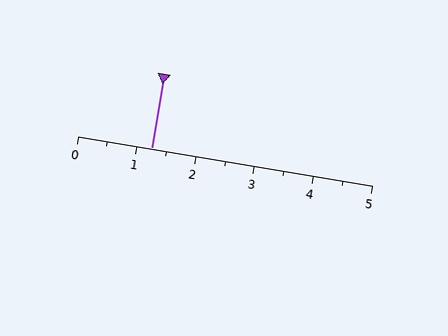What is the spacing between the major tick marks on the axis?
The major ticks are spaced 1 apart.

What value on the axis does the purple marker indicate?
The marker indicates approximately 1.2.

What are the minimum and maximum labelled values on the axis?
The axis runs from 0 to 5.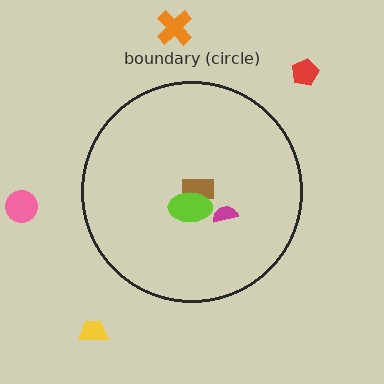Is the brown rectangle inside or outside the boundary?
Inside.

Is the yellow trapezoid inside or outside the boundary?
Outside.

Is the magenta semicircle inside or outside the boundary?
Inside.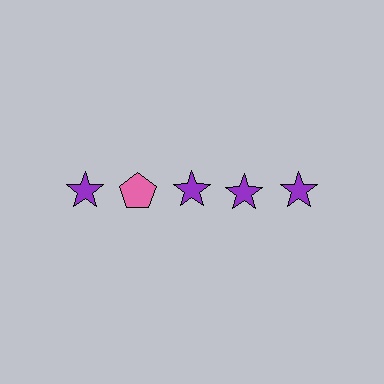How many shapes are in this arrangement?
There are 5 shapes arranged in a grid pattern.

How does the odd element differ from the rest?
It differs in both color (pink instead of purple) and shape (pentagon instead of star).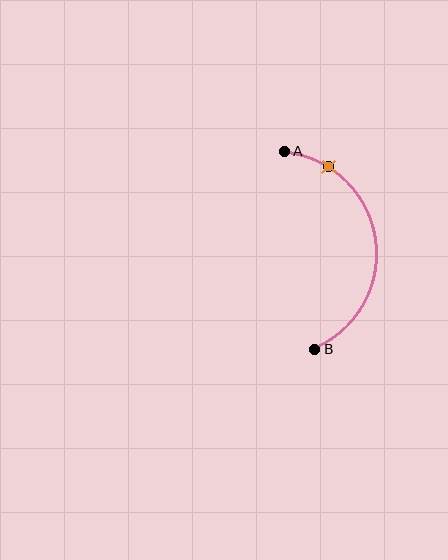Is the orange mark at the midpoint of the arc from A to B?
No. The orange mark lies on the arc but is closer to endpoint A. The arc midpoint would be at the point on the curve equidistant along the arc from both A and B.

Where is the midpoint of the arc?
The arc midpoint is the point on the curve farthest from the straight line joining A and B. It sits to the right of that line.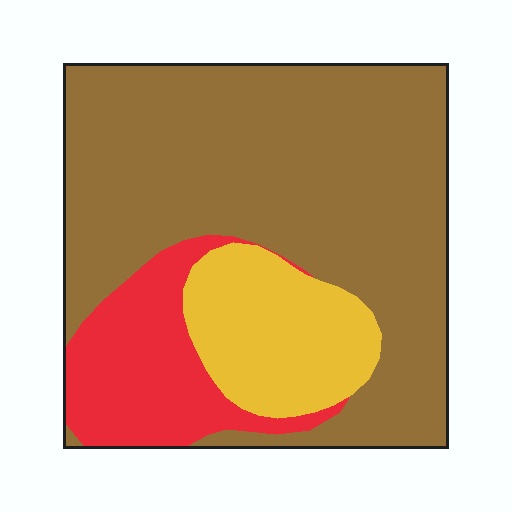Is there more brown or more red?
Brown.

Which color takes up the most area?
Brown, at roughly 65%.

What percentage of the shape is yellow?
Yellow covers about 15% of the shape.